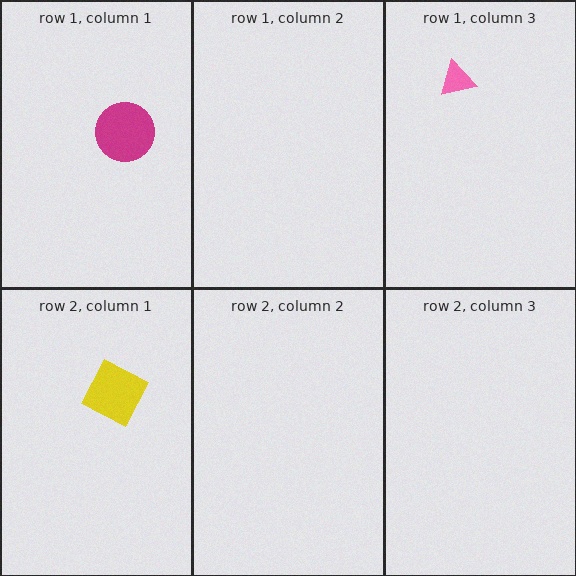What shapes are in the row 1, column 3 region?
The pink triangle.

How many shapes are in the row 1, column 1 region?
1.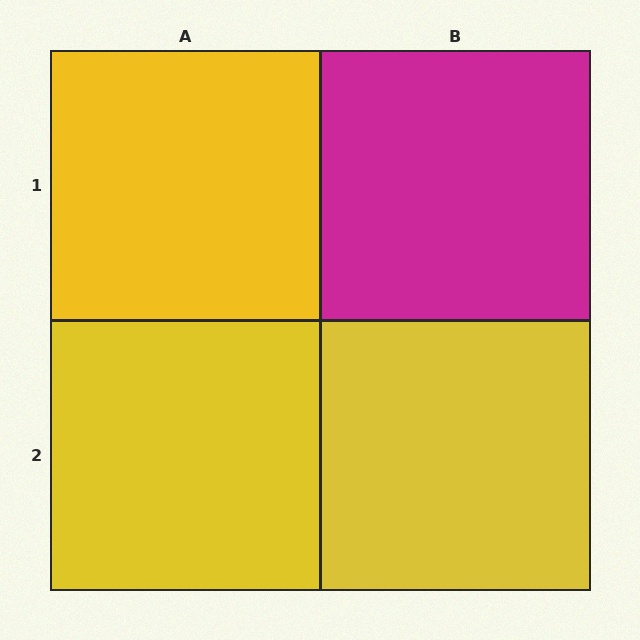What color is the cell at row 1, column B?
Magenta.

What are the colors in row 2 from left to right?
Yellow, yellow.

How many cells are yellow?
3 cells are yellow.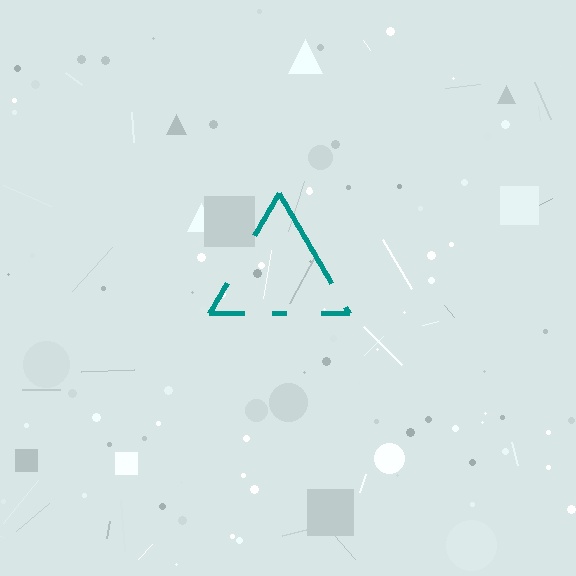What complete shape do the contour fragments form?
The contour fragments form a triangle.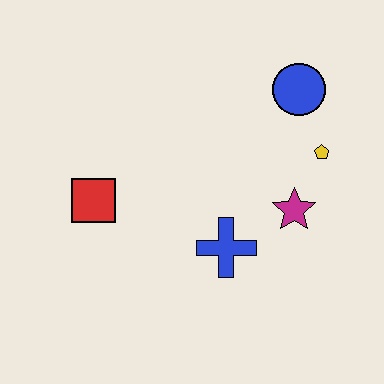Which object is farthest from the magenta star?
The red square is farthest from the magenta star.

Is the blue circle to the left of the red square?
No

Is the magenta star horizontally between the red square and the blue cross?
No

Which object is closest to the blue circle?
The yellow pentagon is closest to the blue circle.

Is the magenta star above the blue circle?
No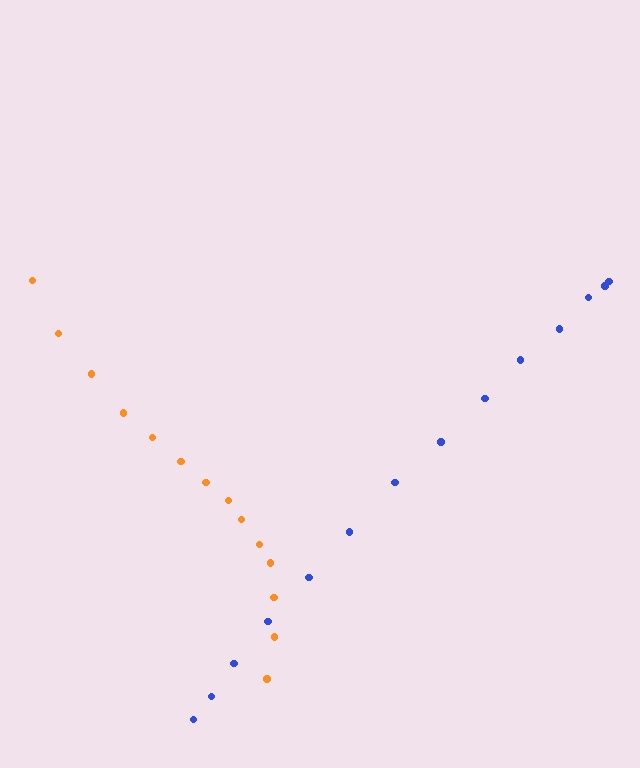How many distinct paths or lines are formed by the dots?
There are 2 distinct paths.